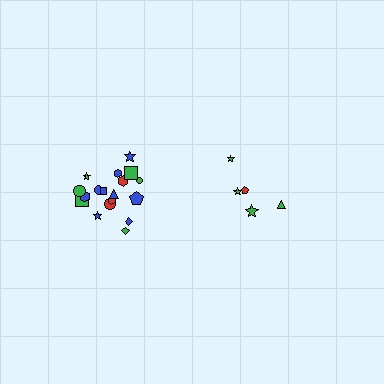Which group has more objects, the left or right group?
The left group.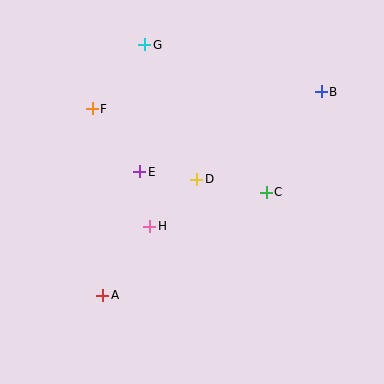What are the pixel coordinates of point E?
Point E is at (140, 172).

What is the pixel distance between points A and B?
The distance between A and B is 299 pixels.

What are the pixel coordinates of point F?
Point F is at (92, 109).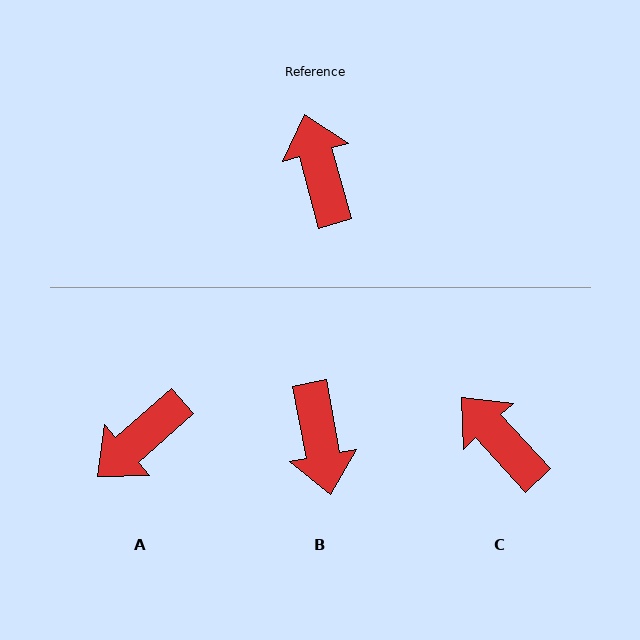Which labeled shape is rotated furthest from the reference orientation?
B, about 175 degrees away.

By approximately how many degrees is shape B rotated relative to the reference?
Approximately 175 degrees counter-clockwise.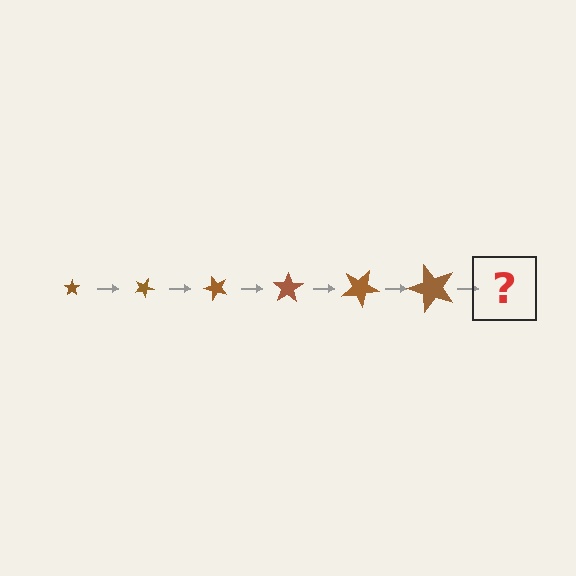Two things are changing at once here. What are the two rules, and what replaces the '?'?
The two rules are that the star grows larger each step and it rotates 25 degrees each step. The '?' should be a star, larger than the previous one and rotated 150 degrees from the start.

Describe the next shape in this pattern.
It should be a star, larger than the previous one and rotated 150 degrees from the start.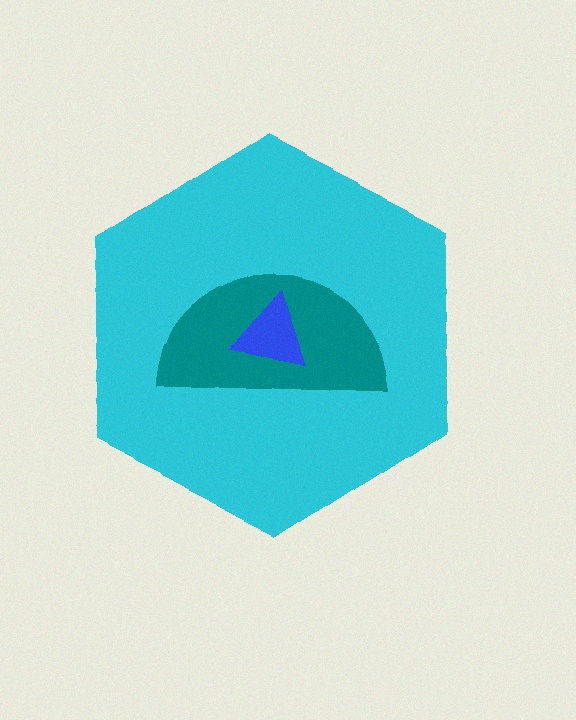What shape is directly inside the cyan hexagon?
The teal semicircle.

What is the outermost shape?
The cyan hexagon.